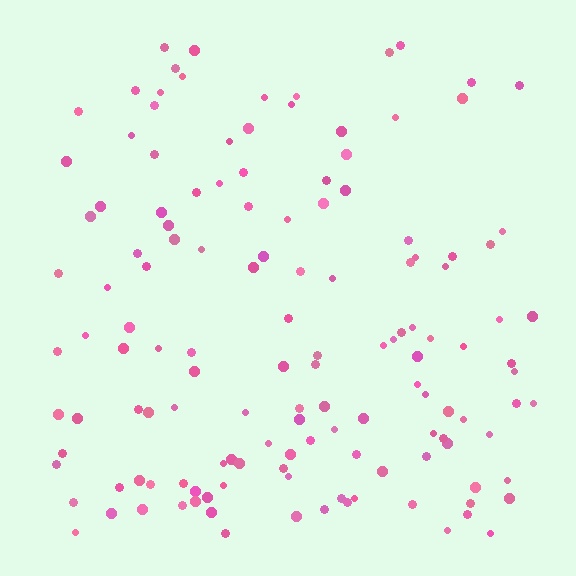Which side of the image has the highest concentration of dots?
The bottom.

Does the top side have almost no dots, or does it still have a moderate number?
Still a moderate number, just noticeably fewer than the bottom.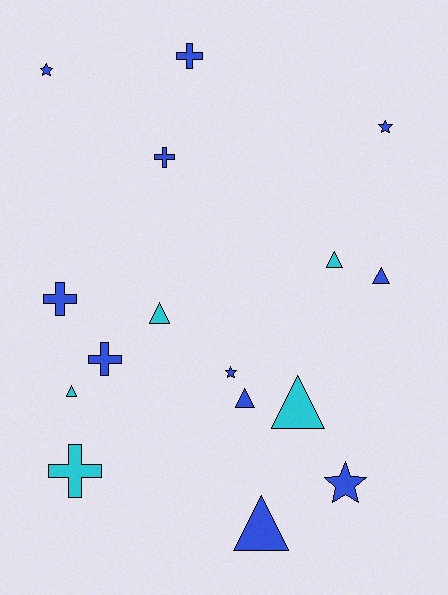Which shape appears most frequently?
Triangle, with 7 objects.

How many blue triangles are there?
There are 3 blue triangles.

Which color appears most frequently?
Blue, with 11 objects.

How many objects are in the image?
There are 16 objects.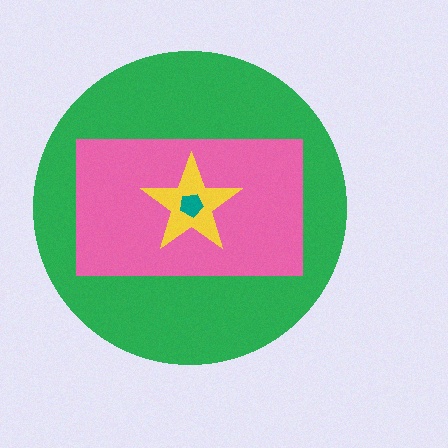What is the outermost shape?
The green circle.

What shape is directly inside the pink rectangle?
The yellow star.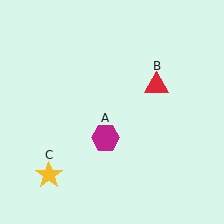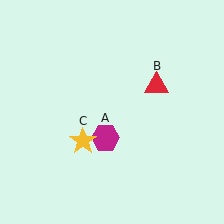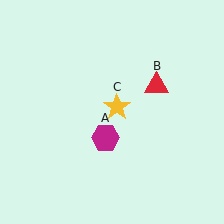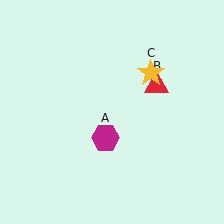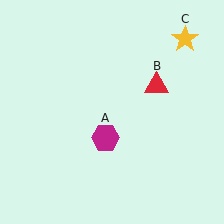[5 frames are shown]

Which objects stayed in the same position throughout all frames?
Magenta hexagon (object A) and red triangle (object B) remained stationary.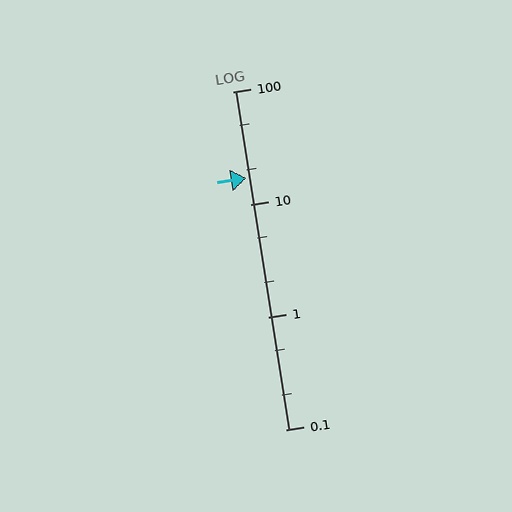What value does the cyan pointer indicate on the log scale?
The pointer indicates approximately 17.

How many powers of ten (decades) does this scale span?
The scale spans 3 decades, from 0.1 to 100.